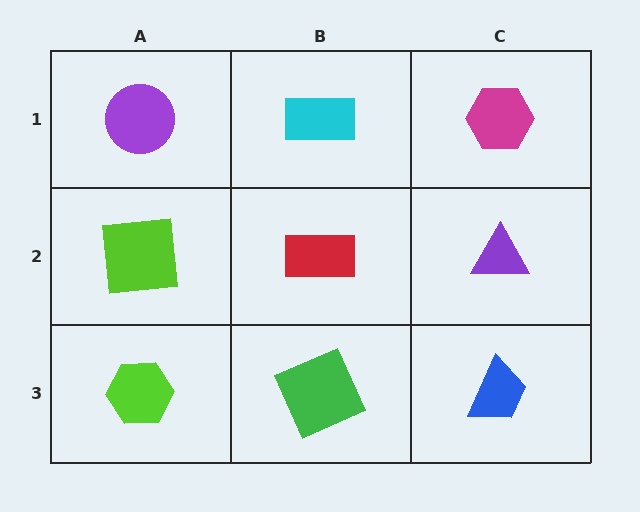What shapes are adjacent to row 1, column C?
A purple triangle (row 2, column C), a cyan rectangle (row 1, column B).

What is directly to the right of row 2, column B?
A purple triangle.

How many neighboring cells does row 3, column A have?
2.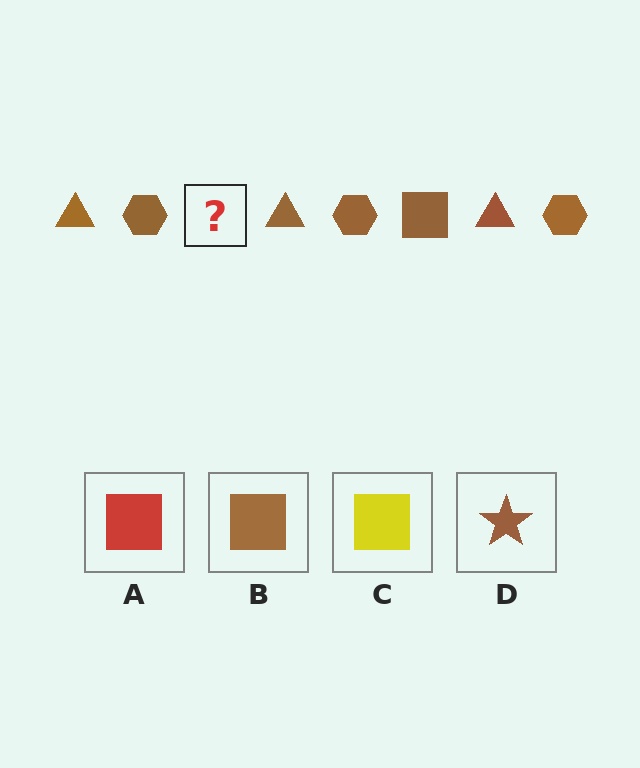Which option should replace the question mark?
Option B.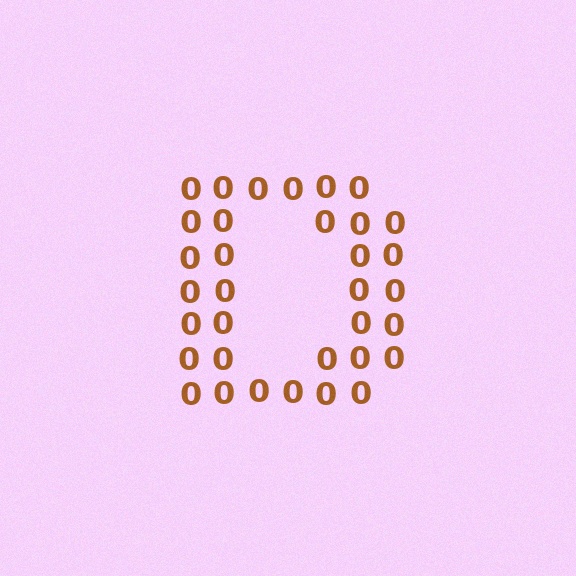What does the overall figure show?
The overall figure shows the letter D.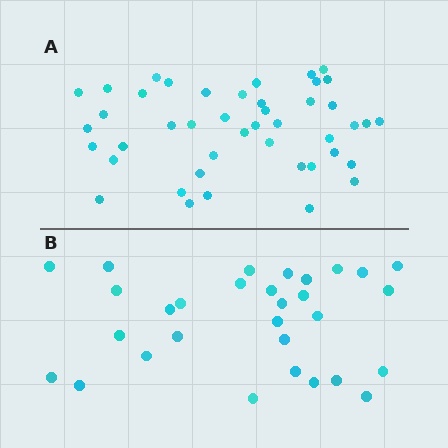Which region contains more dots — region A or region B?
Region A (the top region) has more dots.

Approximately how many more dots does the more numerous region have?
Region A has approximately 15 more dots than region B.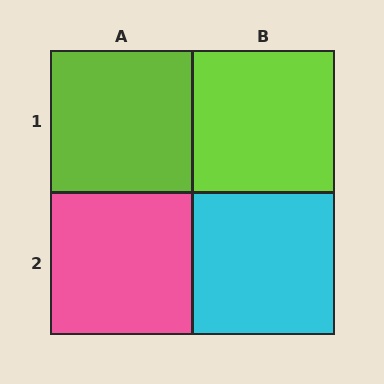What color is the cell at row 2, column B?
Cyan.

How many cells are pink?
1 cell is pink.